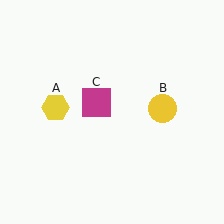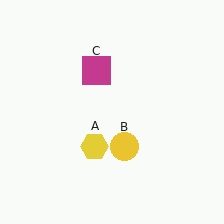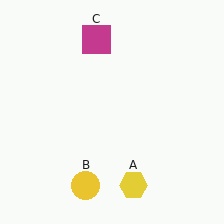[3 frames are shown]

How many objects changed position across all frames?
3 objects changed position: yellow hexagon (object A), yellow circle (object B), magenta square (object C).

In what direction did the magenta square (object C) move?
The magenta square (object C) moved up.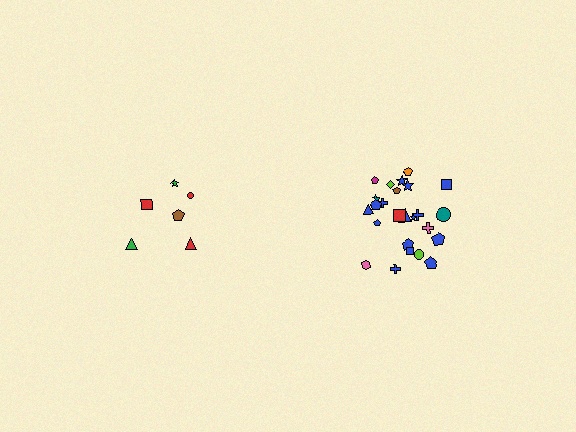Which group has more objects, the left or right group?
The right group.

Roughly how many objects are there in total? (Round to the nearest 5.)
Roughly 30 objects in total.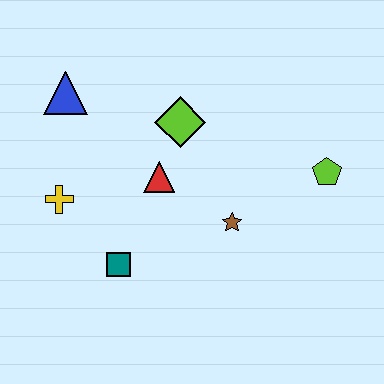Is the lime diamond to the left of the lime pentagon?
Yes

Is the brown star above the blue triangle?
No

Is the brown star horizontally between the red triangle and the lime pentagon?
Yes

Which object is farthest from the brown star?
The blue triangle is farthest from the brown star.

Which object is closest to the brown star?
The red triangle is closest to the brown star.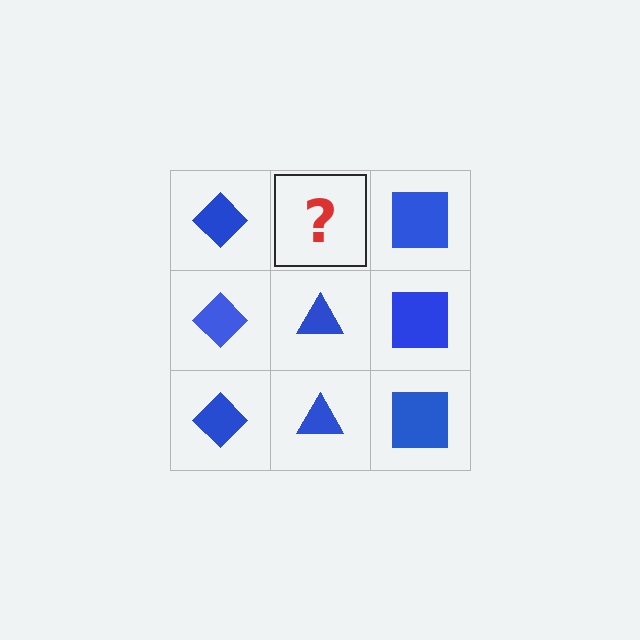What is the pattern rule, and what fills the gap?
The rule is that each column has a consistent shape. The gap should be filled with a blue triangle.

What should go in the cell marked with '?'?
The missing cell should contain a blue triangle.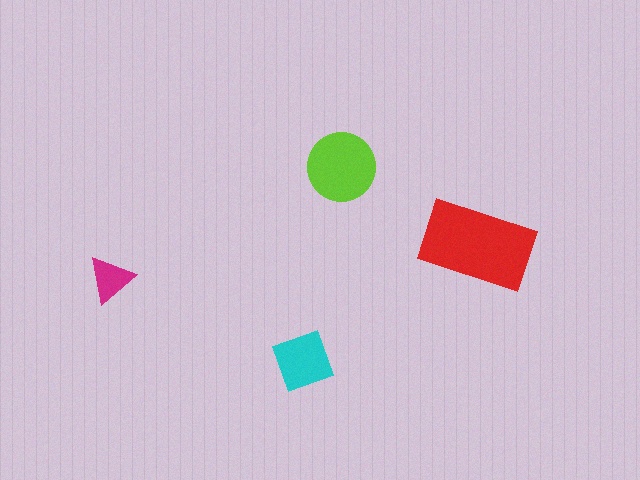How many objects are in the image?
There are 4 objects in the image.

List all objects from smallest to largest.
The magenta triangle, the cyan square, the lime circle, the red rectangle.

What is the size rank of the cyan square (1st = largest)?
3rd.